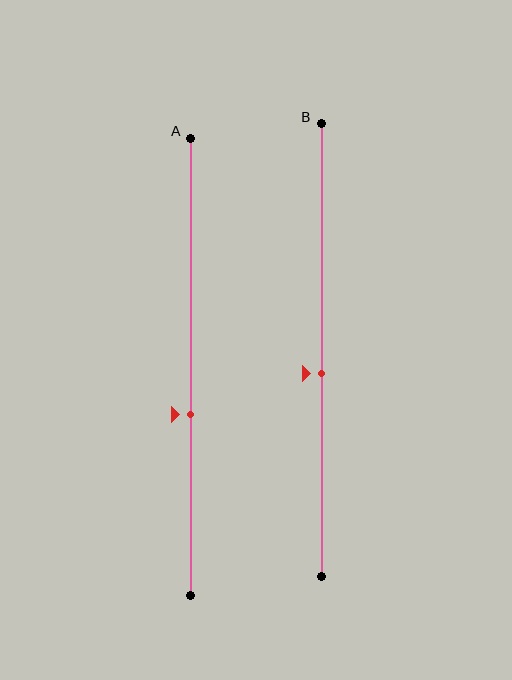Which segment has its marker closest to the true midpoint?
Segment B has its marker closest to the true midpoint.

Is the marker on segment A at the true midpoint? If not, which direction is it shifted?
No, the marker on segment A is shifted downward by about 10% of the segment length.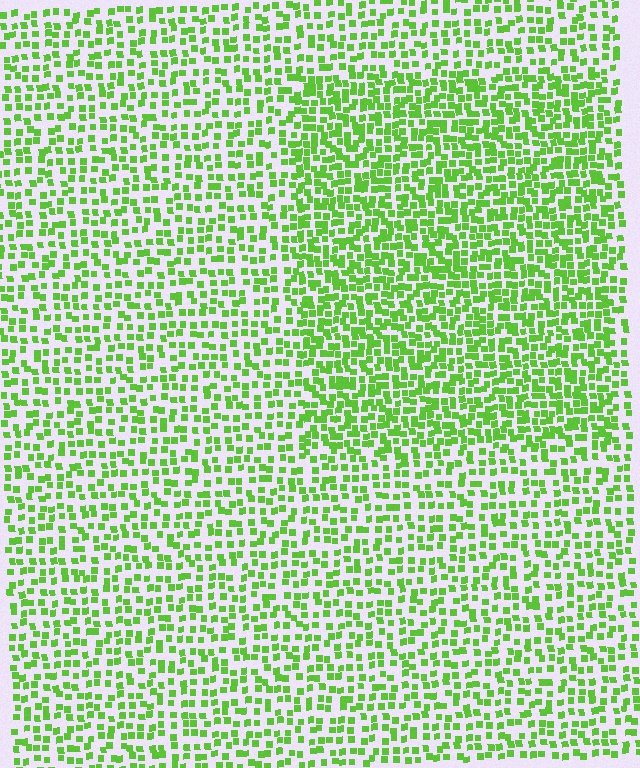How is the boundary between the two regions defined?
The boundary is defined by a change in element density (approximately 1.7x ratio). All elements are the same color, size, and shape.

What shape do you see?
I see a rectangle.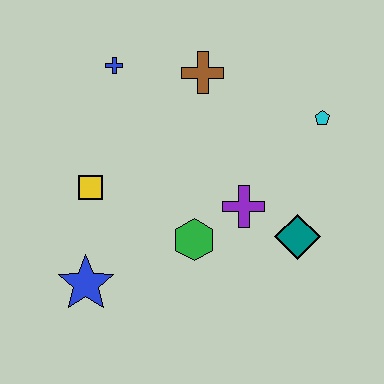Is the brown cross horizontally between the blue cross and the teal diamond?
Yes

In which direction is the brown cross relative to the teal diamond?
The brown cross is above the teal diamond.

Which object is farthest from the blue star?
The cyan pentagon is farthest from the blue star.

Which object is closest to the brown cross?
The blue cross is closest to the brown cross.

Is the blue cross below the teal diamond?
No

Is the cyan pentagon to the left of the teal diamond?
No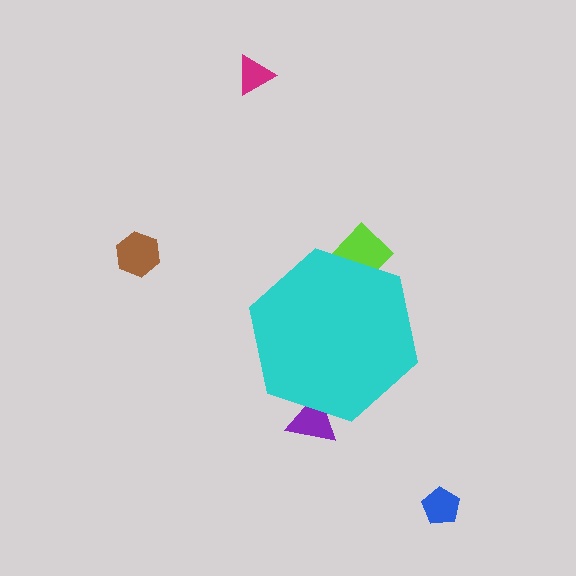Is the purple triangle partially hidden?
Yes, the purple triangle is partially hidden behind the cyan hexagon.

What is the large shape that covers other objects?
A cyan hexagon.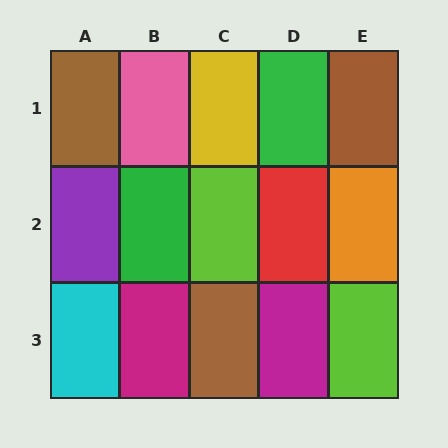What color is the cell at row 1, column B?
Pink.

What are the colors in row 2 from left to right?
Purple, green, lime, red, orange.